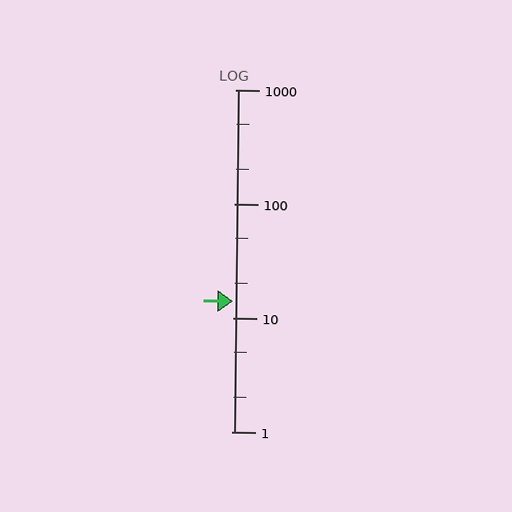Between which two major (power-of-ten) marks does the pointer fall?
The pointer is between 10 and 100.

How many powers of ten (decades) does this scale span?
The scale spans 3 decades, from 1 to 1000.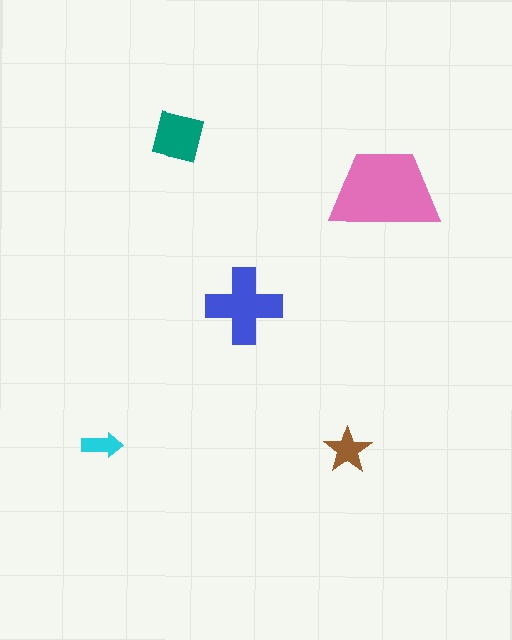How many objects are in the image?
There are 5 objects in the image.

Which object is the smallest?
The cyan arrow.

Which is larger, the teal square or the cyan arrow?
The teal square.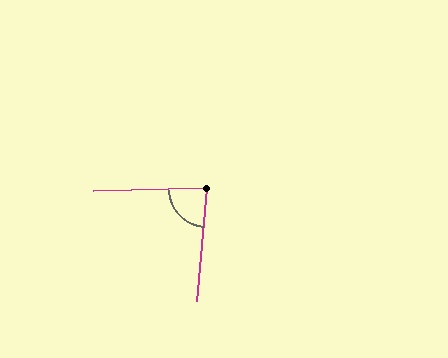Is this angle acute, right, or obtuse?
It is acute.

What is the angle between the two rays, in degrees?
Approximately 84 degrees.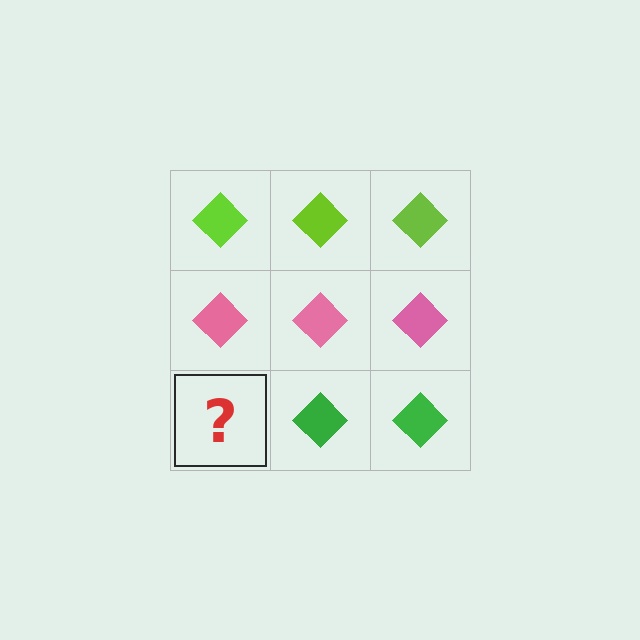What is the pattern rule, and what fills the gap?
The rule is that each row has a consistent color. The gap should be filled with a green diamond.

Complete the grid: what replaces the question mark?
The question mark should be replaced with a green diamond.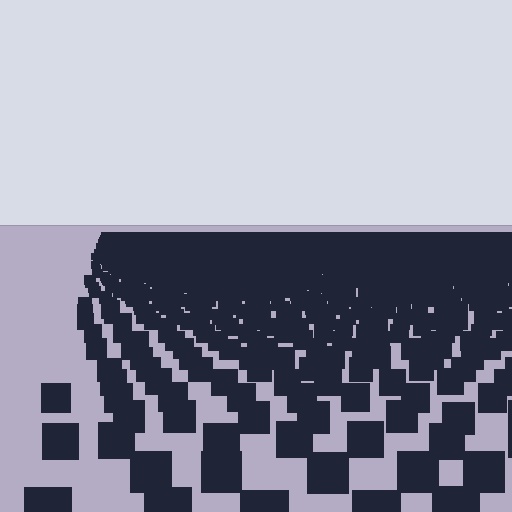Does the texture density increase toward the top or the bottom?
Density increases toward the top.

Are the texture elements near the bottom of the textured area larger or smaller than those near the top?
Larger. Near the bottom, elements are closer to the viewer and appear at a bigger on-screen size.